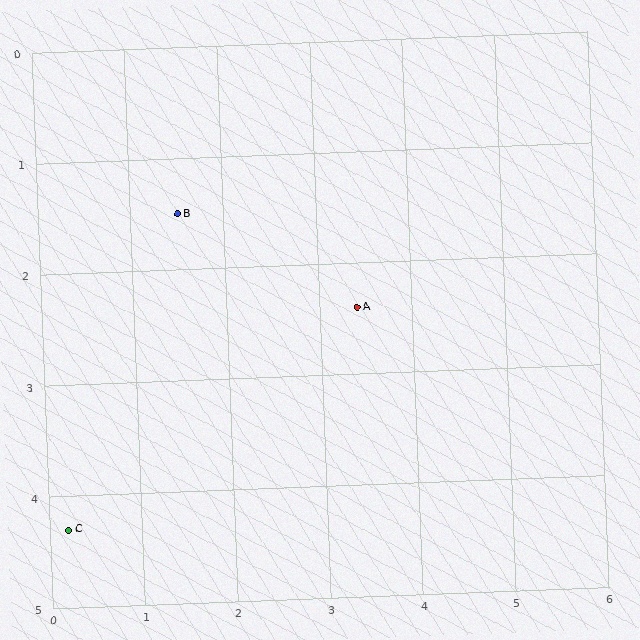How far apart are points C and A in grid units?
Points C and A are about 3.7 grid units apart.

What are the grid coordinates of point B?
Point B is at approximately (1.5, 1.5).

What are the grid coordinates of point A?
Point A is at approximately (3.4, 2.4).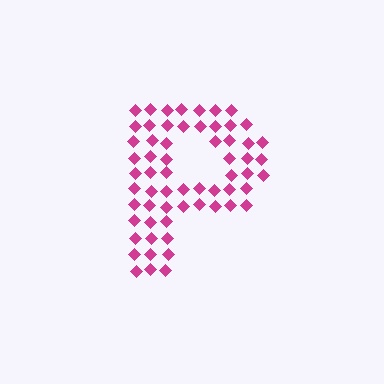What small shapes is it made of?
It is made of small diamonds.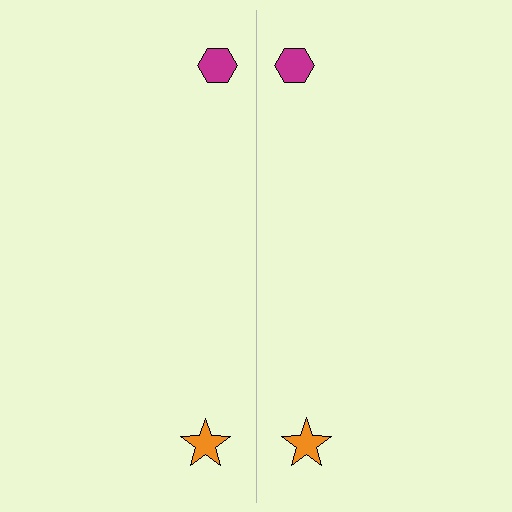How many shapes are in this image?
There are 4 shapes in this image.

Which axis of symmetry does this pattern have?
The pattern has a vertical axis of symmetry running through the center of the image.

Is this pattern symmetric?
Yes, this pattern has bilateral (reflection) symmetry.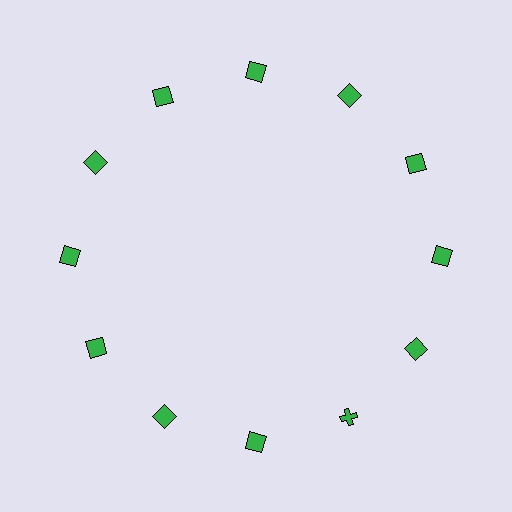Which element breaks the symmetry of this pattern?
The green cross at roughly the 5 o'clock position breaks the symmetry. All other shapes are green squares.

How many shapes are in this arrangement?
There are 12 shapes arranged in a ring pattern.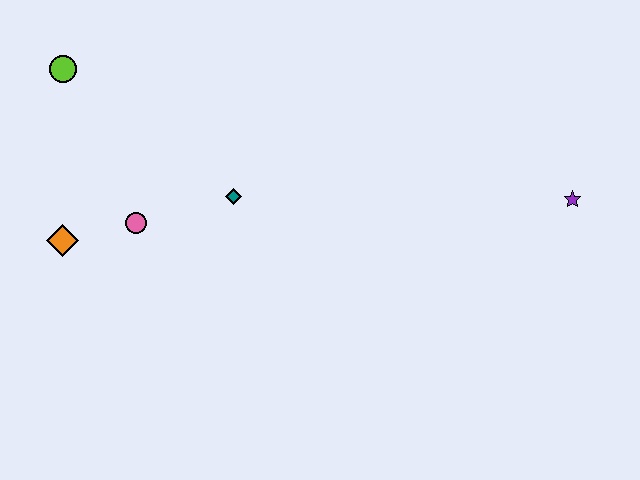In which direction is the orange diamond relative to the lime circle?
The orange diamond is below the lime circle.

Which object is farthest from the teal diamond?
The purple star is farthest from the teal diamond.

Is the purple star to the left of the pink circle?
No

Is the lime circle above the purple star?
Yes